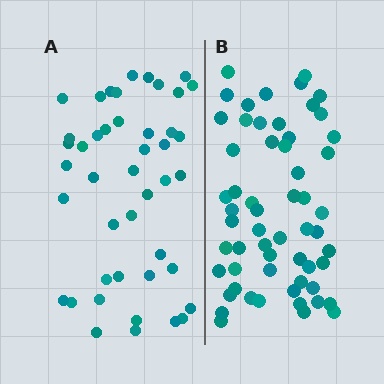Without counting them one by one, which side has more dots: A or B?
Region B (the right region) has more dots.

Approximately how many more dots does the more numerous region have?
Region B has approximately 15 more dots than region A.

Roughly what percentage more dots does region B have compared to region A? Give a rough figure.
About 30% more.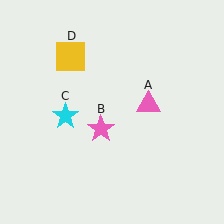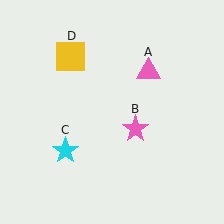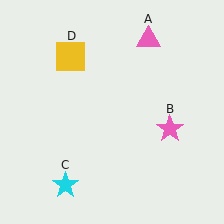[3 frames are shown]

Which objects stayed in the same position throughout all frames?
Yellow square (object D) remained stationary.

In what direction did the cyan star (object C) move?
The cyan star (object C) moved down.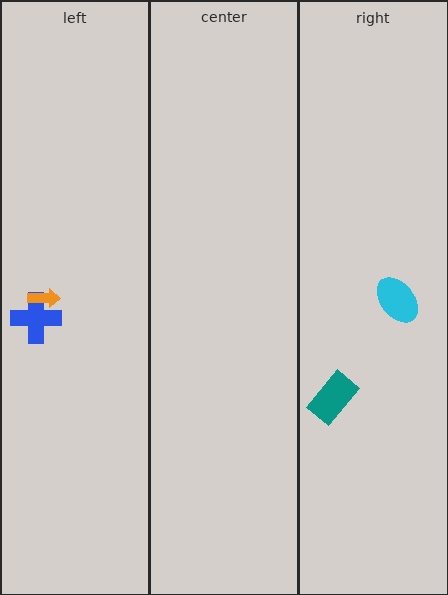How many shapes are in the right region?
2.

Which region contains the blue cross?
The left region.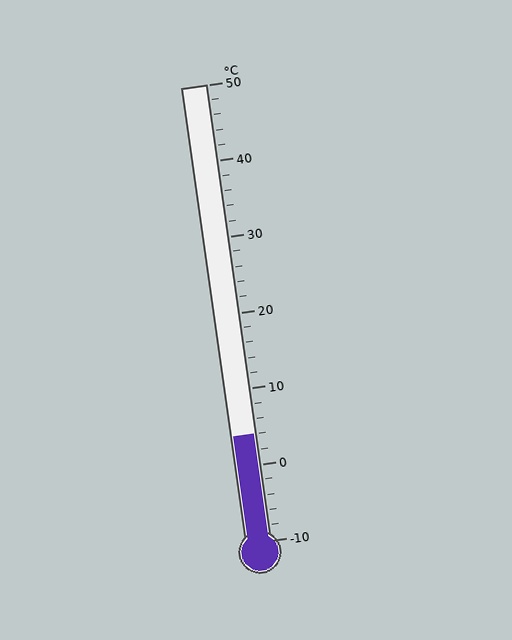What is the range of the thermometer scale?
The thermometer scale ranges from -10°C to 50°C.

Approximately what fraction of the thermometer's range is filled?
The thermometer is filled to approximately 25% of its range.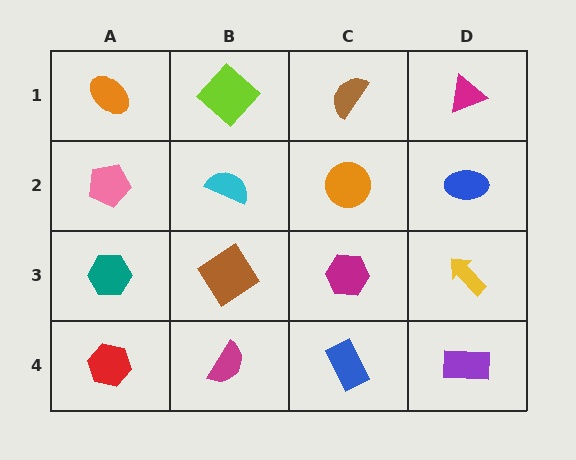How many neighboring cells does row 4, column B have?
3.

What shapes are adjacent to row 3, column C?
An orange circle (row 2, column C), a blue rectangle (row 4, column C), a brown diamond (row 3, column B), a yellow arrow (row 3, column D).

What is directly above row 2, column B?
A lime diamond.